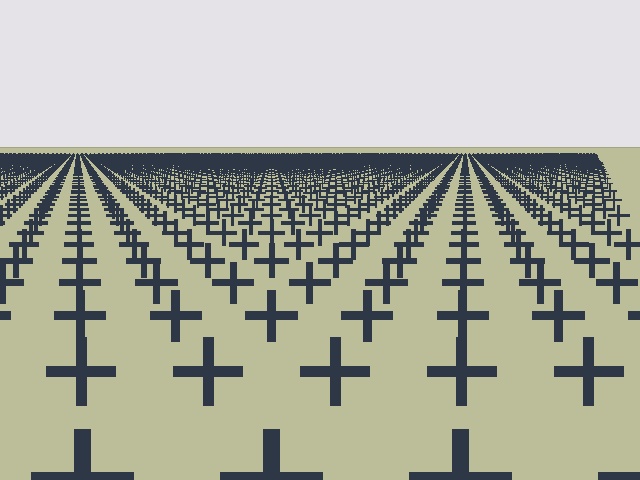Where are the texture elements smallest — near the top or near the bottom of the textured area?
Near the top.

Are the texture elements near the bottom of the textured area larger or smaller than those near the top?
Larger. Near the bottom, elements are closer to the viewer and appear at a bigger on-screen size.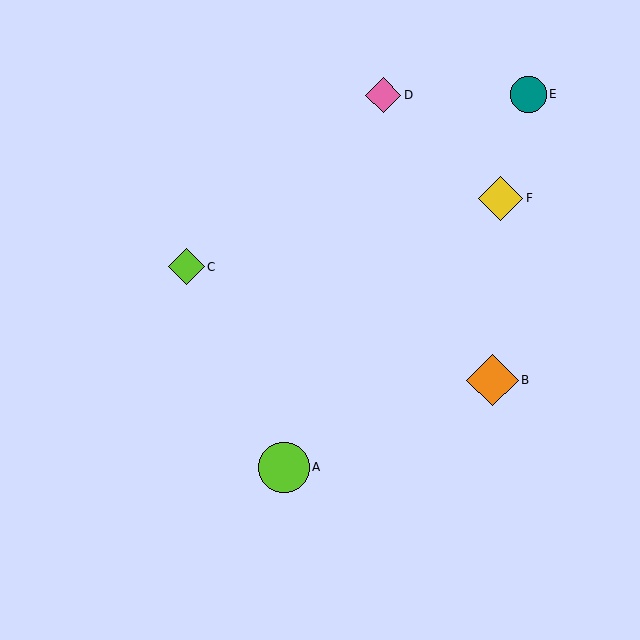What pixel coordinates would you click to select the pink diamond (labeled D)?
Click at (383, 95) to select the pink diamond D.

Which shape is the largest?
The orange diamond (labeled B) is the largest.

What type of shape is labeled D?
Shape D is a pink diamond.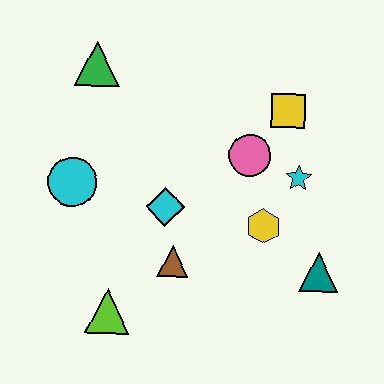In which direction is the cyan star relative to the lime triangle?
The cyan star is to the right of the lime triangle.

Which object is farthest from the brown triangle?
The green triangle is farthest from the brown triangle.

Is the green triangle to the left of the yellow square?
Yes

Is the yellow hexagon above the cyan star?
No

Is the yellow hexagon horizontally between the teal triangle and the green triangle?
Yes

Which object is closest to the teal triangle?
The yellow hexagon is closest to the teal triangle.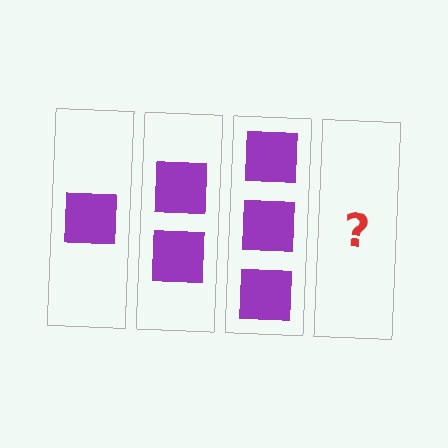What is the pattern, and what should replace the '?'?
The pattern is that each step adds one more square. The '?' should be 4 squares.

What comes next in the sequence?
The next element should be 4 squares.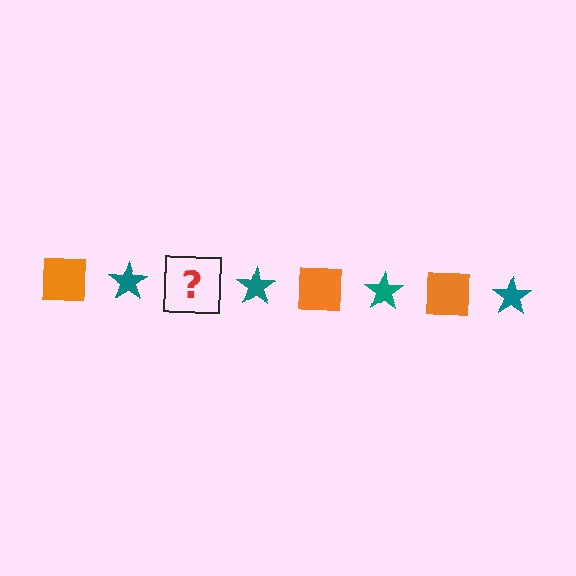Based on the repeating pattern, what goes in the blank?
The blank should be an orange square.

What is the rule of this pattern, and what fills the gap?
The rule is that the pattern alternates between orange square and teal star. The gap should be filled with an orange square.